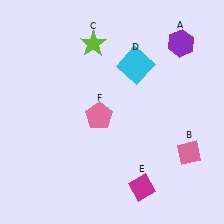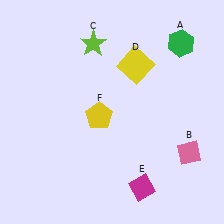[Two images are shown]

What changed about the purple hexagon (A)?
In Image 1, A is purple. In Image 2, it changed to green.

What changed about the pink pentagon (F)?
In Image 1, F is pink. In Image 2, it changed to yellow.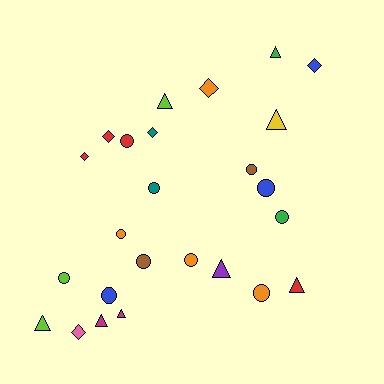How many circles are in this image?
There are 11 circles.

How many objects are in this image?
There are 25 objects.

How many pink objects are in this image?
There is 1 pink object.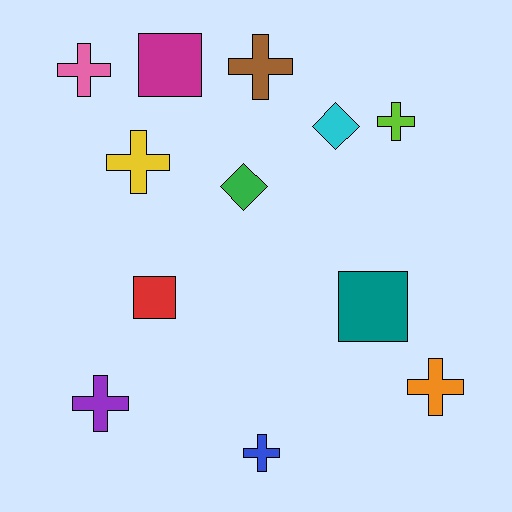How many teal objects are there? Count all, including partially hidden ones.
There is 1 teal object.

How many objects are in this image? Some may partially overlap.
There are 12 objects.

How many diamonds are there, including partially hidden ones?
There are 2 diamonds.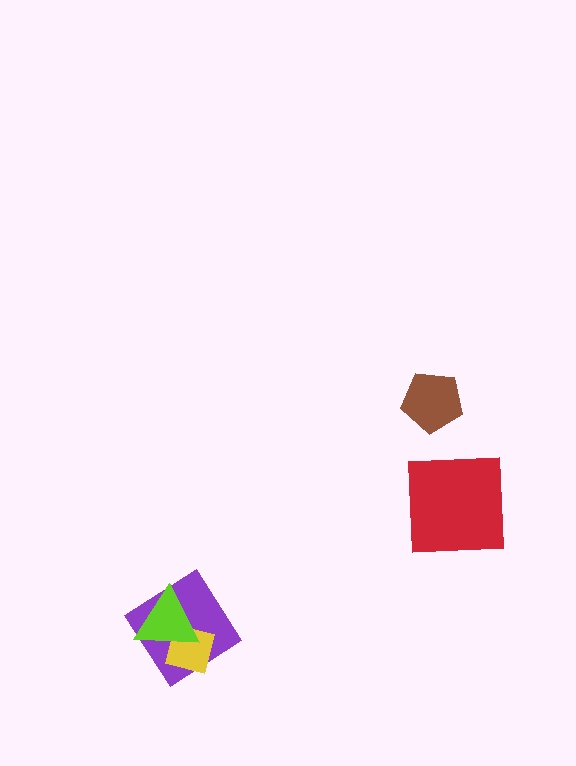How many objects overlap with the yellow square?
2 objects overlap with the yellow square.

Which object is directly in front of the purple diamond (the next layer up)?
The yellow square is directly in front of the purple diamond.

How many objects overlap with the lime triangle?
2 objects overlap with the lime triangle.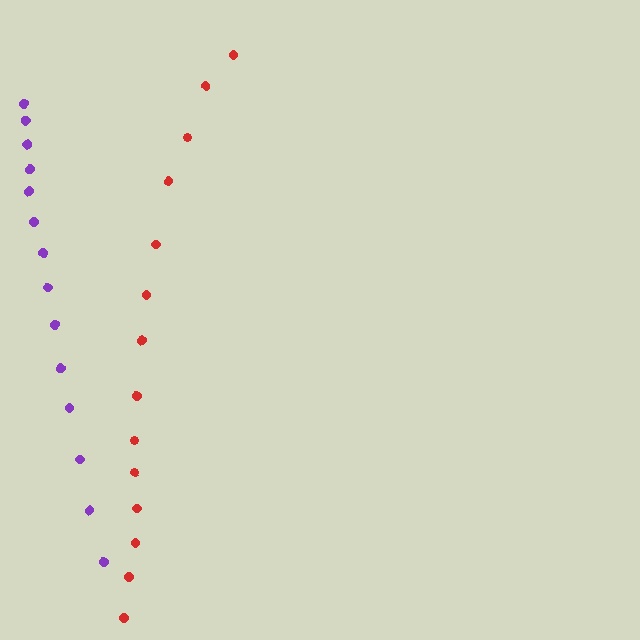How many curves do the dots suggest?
There are 2 distinct paths.